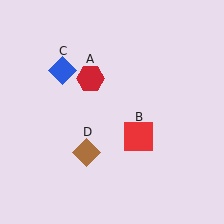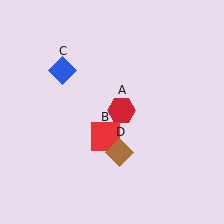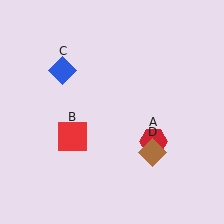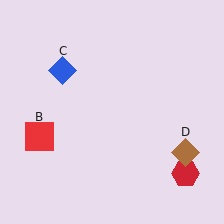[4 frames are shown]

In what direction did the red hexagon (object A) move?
The red hexagon (object A) moved down and to the right.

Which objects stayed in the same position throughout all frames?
Blue diamond (object C) remained stationary.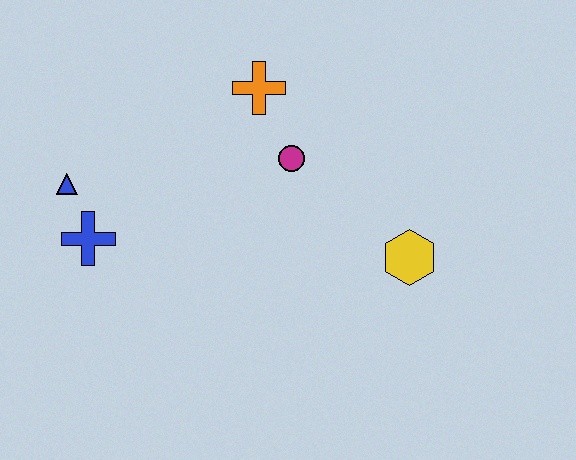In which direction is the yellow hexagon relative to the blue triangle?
The yellow hexagon is to the right of the blue triangle.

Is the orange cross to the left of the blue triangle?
No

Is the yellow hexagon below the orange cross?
Yes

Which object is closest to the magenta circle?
The orange cross is closest to the magenta circle.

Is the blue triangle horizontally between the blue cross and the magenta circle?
No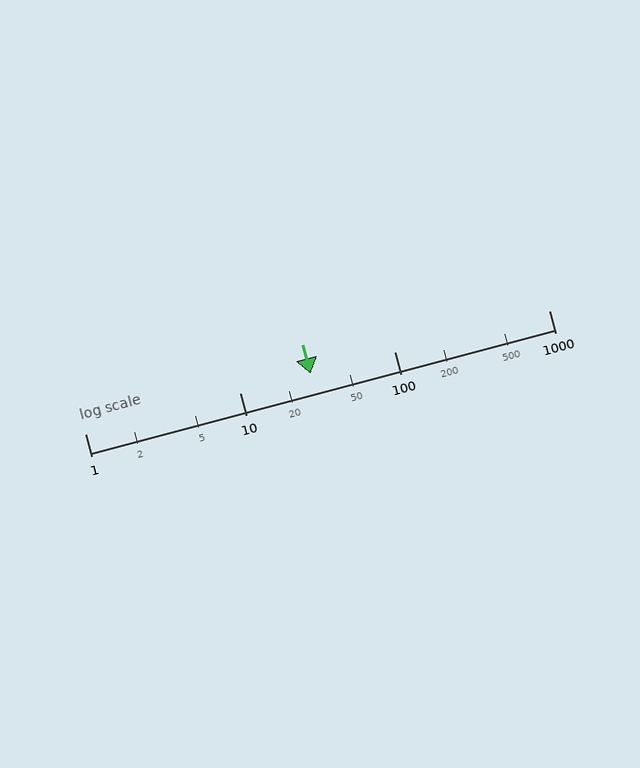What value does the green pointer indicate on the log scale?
The pointer indicates approximately 29.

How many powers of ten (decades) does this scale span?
The scale spans 3 decades, from 1 to 1000.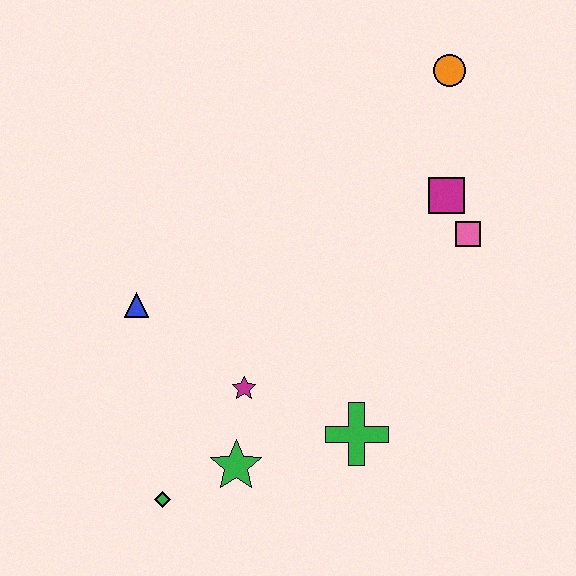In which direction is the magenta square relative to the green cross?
The magenta square is above the green cross.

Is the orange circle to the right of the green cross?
Yes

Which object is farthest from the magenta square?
The green diamond is farthest from the magenta square.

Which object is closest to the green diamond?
The green star is closest to the green diamond.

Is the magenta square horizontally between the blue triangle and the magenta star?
No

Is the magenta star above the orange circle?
No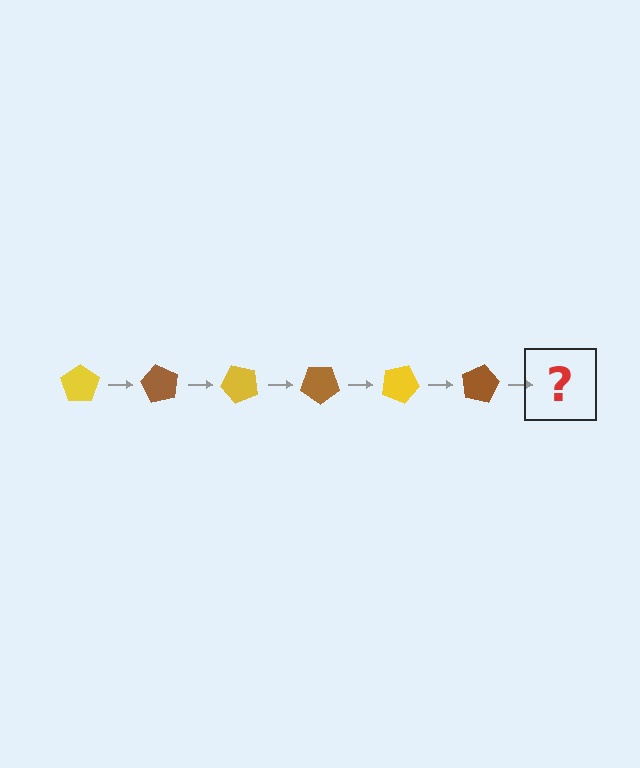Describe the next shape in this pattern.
It should be a yellow pentagon, rotated 360 degrees from the start.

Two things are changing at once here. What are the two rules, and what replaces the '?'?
The two rules are that it rotates 60 degrees each step and the color cycles through yellow and brown. The '?' should be a yellow pentagon, rotated 360 degrees from the start.